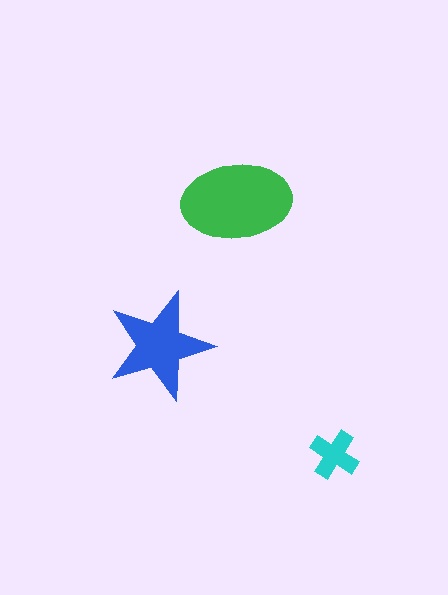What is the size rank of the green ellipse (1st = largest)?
1st.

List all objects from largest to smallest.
The green ellipse, the blue star, the cyan cross.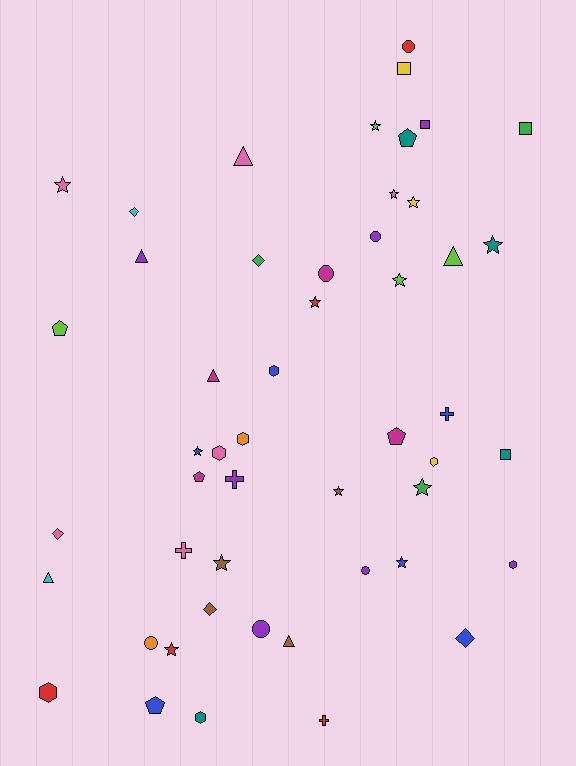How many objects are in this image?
There are 50 objects.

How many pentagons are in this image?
There are 5 pentagons.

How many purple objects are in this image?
There are 7 purple objects.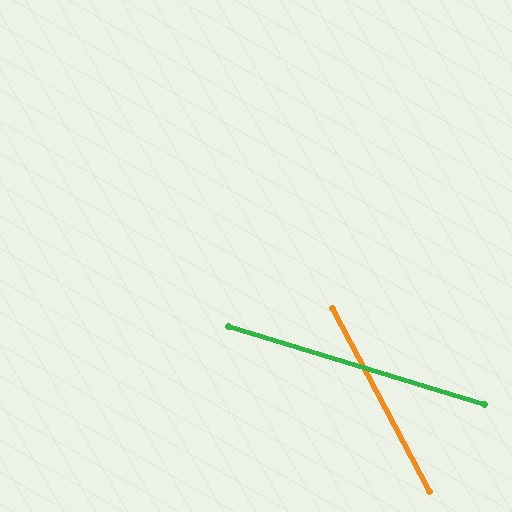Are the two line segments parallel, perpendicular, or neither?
Neither parallel nor perpendicular — they differ by about 45°.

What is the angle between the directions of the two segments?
Approximately 45 degrees.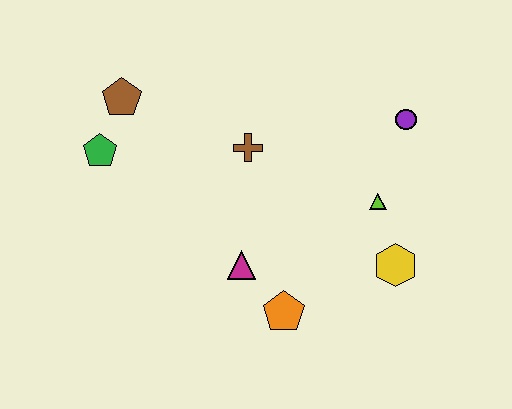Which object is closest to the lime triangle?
The yellow hexagon is closest to the lime triangle.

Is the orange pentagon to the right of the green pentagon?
Yes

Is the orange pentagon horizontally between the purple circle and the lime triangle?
No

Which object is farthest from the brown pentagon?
The yellow hexagon is farthest from the brown pentagon.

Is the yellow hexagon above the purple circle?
No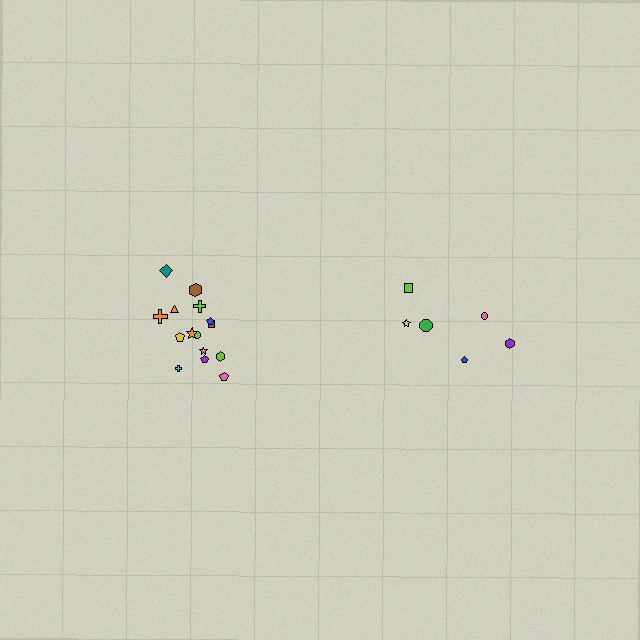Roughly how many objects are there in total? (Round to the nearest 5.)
Roughly 20 objects in total.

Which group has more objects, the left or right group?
The left group.